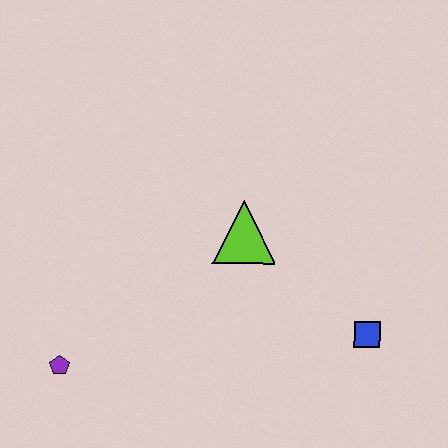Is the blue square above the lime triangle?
No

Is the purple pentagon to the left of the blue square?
Yes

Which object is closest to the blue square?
The lime triangle is closest to the blue square.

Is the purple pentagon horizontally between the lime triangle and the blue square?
No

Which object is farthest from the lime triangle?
The purple pentagon is farthest from the lime triangle.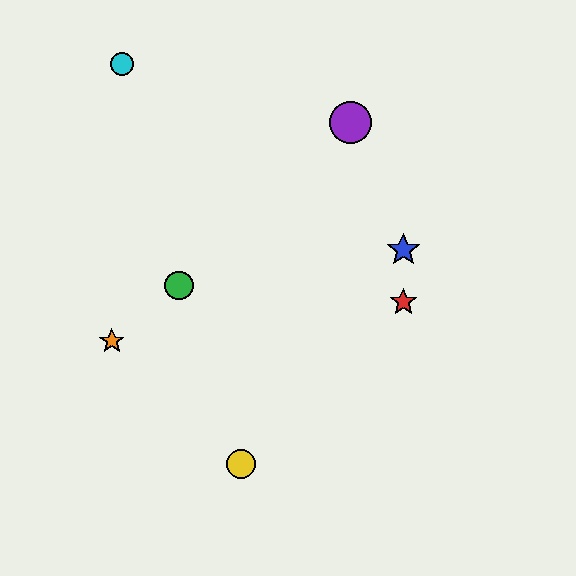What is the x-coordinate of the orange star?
The orange star is at x≈112.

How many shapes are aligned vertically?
2 shapes (the red star, the blue star) are aligned vertically.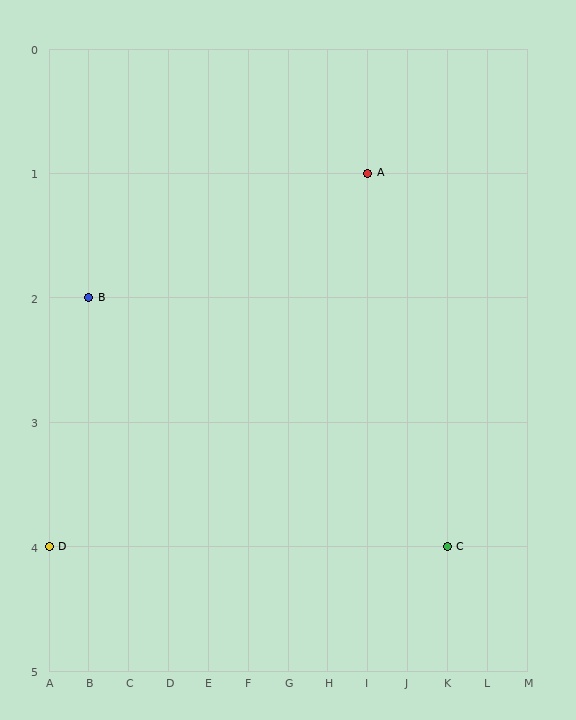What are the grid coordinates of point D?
Point D is at grid coordinates (A, 4).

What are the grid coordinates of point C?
Point C is at grid coordinates (K, 4).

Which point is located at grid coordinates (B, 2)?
Point B is at (B, 2).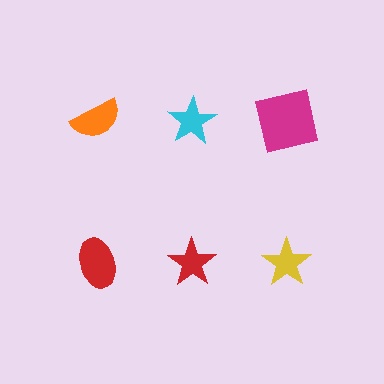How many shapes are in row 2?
3 shapes.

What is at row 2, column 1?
A red ellipse.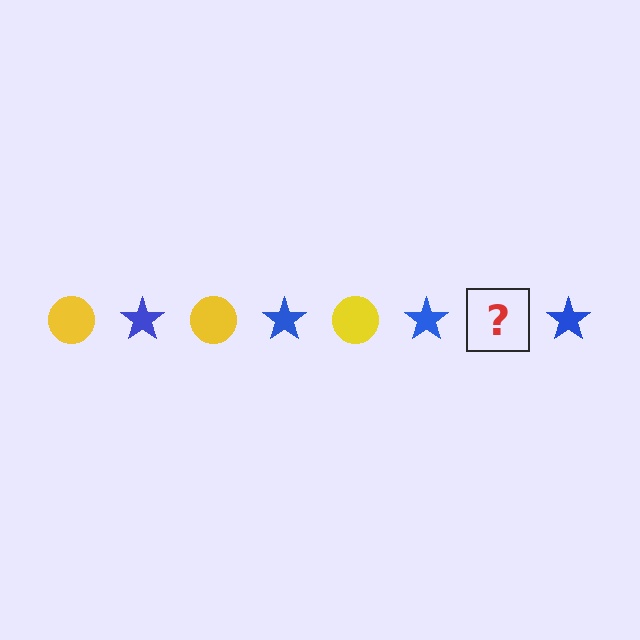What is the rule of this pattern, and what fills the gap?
The rule is that the pattern alternates between yellow circle and blue star. The gap should be filled with a yellow circle.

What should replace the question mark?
The question mark should be replaced with a yellow circle.